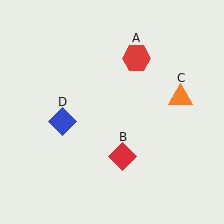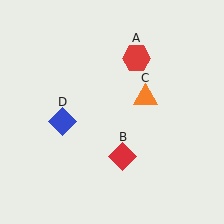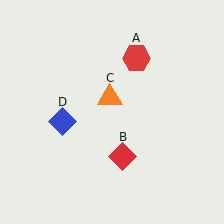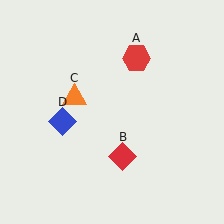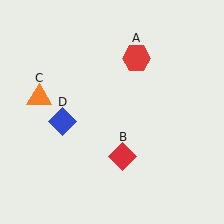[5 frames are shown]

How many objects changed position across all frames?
1 object changed position: orange triangle (object C).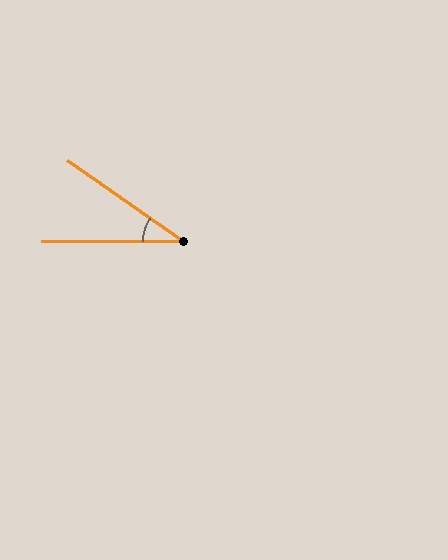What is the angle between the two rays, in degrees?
Approximately 35 degrees.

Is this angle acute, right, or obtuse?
It is acute.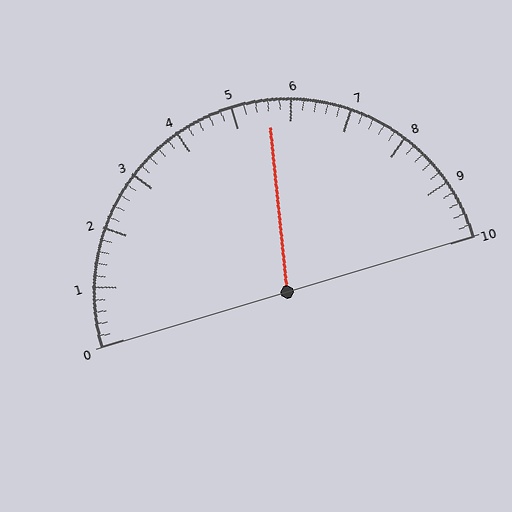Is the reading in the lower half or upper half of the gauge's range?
The reading is in the upper half of the range (0 to 10).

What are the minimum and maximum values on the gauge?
The gauge ranges from 0 to 10.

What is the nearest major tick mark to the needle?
The nearest major tick mark is 6.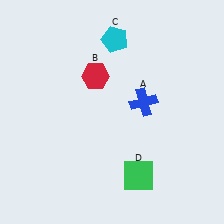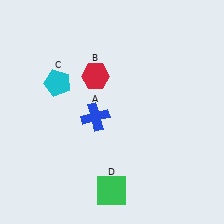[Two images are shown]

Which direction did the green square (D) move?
The green square (D) moved left.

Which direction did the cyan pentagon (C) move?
The cyan pentagon (C) moved left.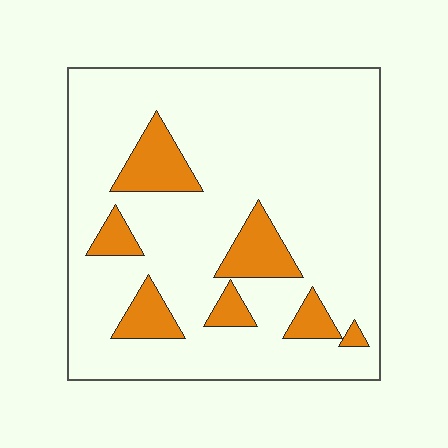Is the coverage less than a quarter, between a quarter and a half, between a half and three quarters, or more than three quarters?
Less than a quarter.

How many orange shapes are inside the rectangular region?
7.